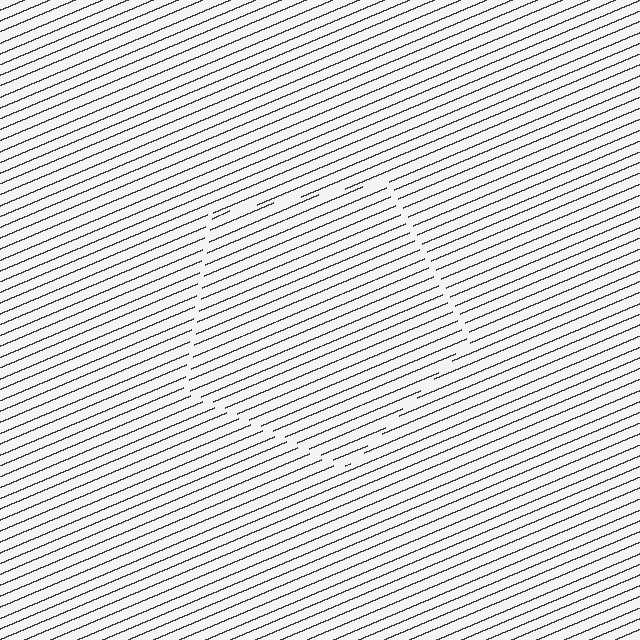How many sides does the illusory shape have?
5 sides — the line-ends trace a pentagon.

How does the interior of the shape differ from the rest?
The interior of the shape contains the same grating, shifted by half a period — the contour is defined by the phase discontinuity where line-ends from the inner and outer gratings abut.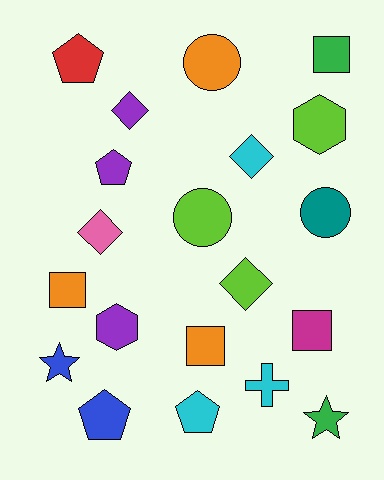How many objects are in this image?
There are 20 objects.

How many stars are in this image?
There are 2 stars.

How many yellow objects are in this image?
There are no yellow objects.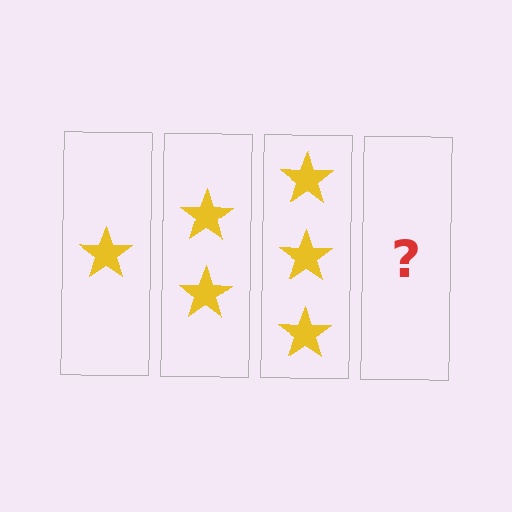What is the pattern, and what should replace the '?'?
The pattern is that each step adds one more star. The '?' should be 4 stars.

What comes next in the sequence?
The next element should be 4 stars.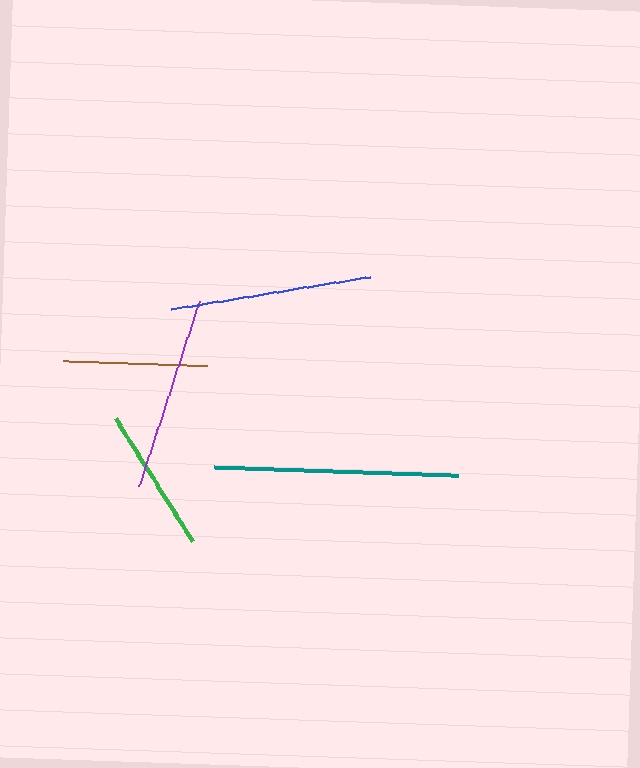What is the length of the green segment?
The green segment is approximately 145 pixels long.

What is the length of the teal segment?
The teal segment is approximately 245 pixels long.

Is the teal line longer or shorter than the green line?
The teal line is longer than the green line.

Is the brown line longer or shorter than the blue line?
The blue line is longer than the brown line.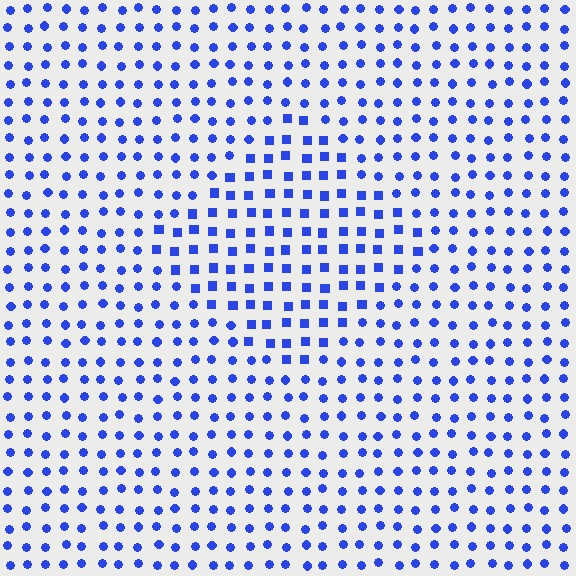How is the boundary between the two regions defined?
The boundary is defined by a change in element shape: squares inside vs. circles outside. All elements share the same color and spacing.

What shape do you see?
I see a diamond.